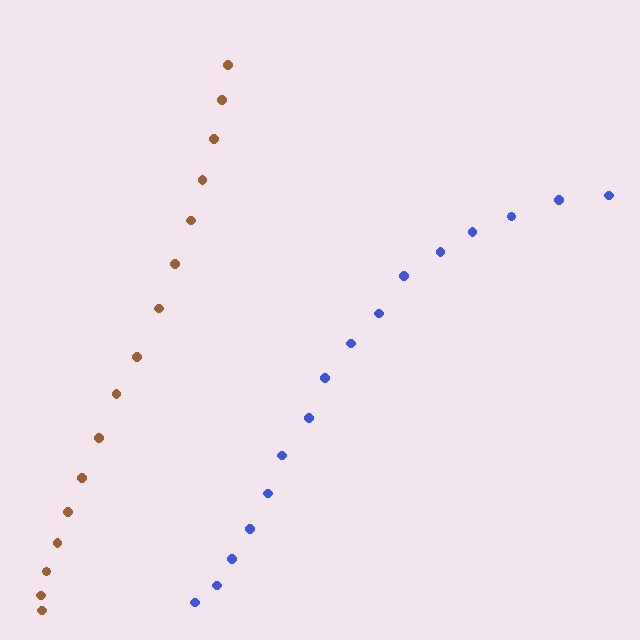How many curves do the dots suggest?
There are 2 distinct paths.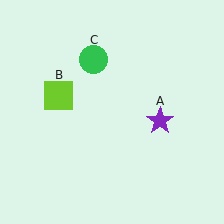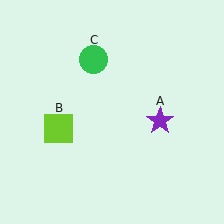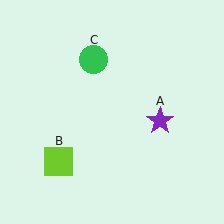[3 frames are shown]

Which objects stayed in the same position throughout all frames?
Purple star (object A) and green circle (object C) remained stationary.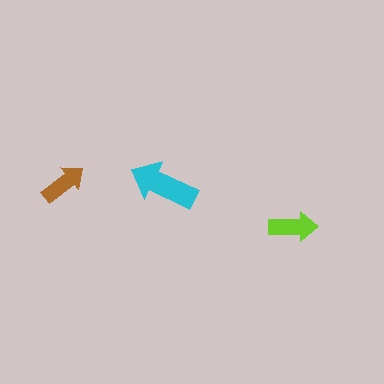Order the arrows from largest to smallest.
the cyan one, the lime one, the brown one.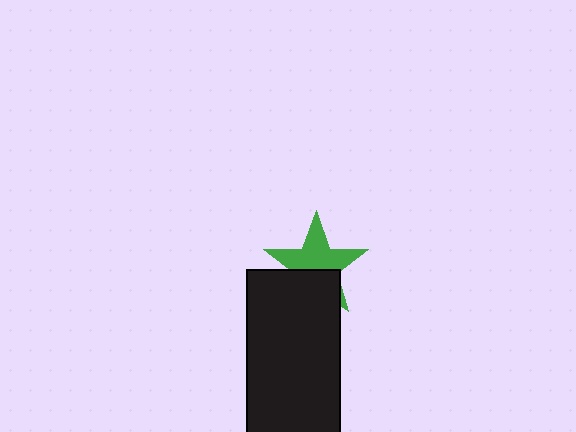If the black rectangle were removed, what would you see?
You would see the complete green star.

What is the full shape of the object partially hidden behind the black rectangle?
The partially hidden object is a green star.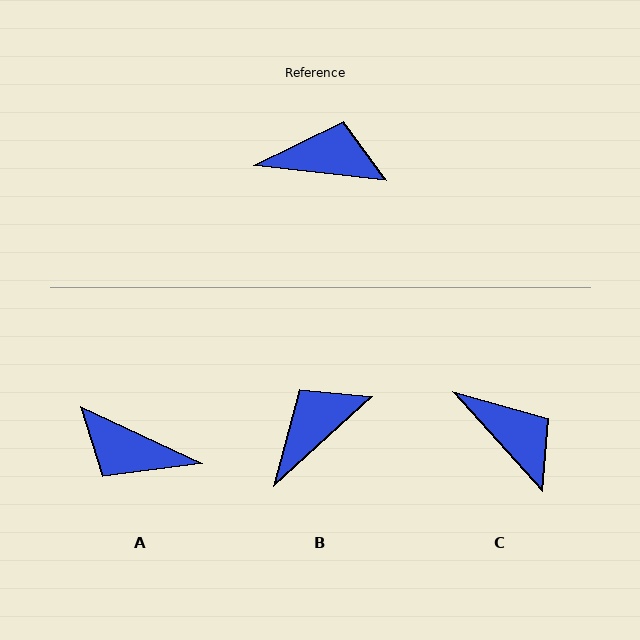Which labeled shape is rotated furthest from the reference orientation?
A, about 162 degrees away.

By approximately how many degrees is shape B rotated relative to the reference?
Approximately 49 degrees counter-clockwise.